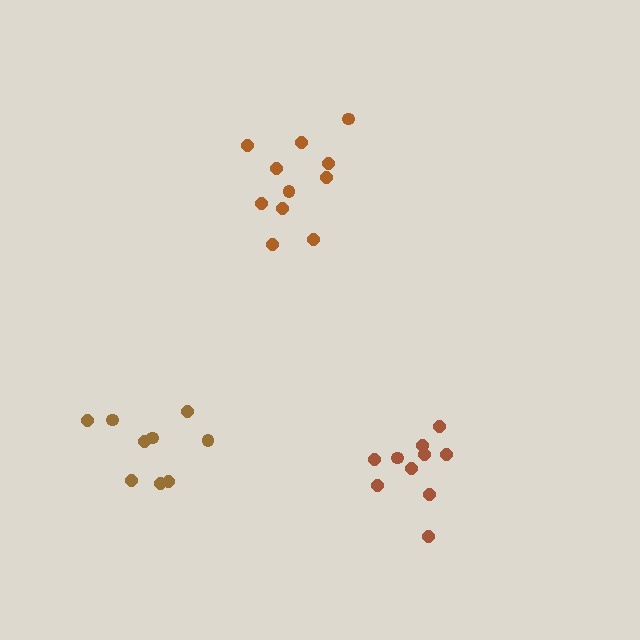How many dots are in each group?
Group 1: 10 dots, Group 2: 11 dots, Group 3: 9 dots (30 total).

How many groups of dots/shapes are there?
There are 3 groups.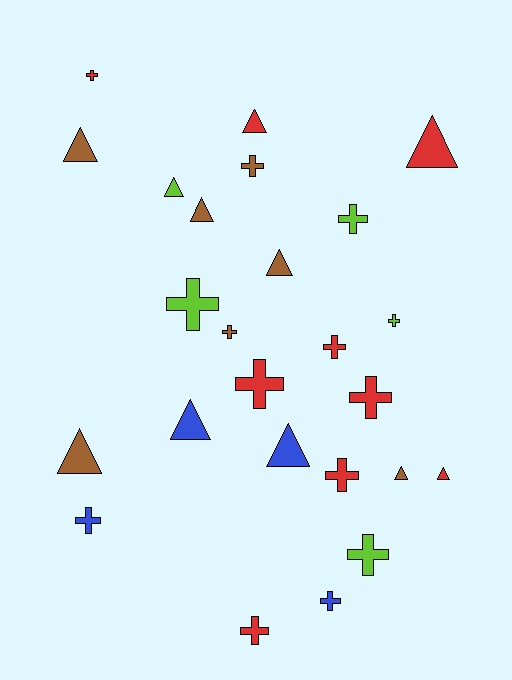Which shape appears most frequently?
Cross, with 14 objects.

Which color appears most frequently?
Red, with 9 objects.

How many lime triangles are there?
There is 1 lime triangle.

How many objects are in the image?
There are 25 objects.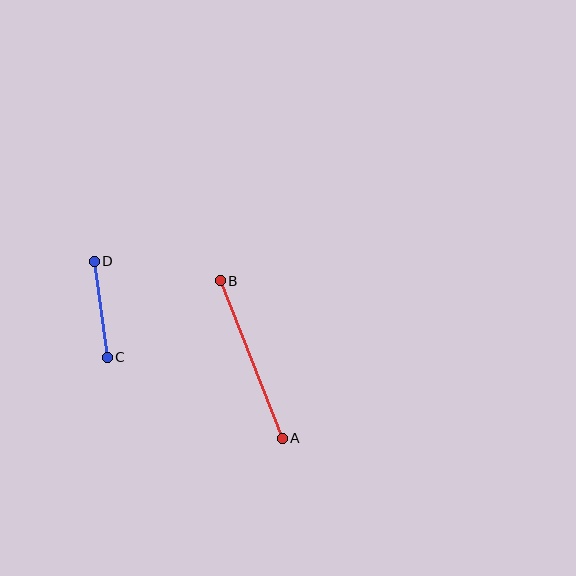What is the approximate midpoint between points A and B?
The midpoint is at approximately (251, 359) pixels.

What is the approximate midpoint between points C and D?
The midpoint is at approximately (101, 309) pixels.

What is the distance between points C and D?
The distance is approximately 97 pixels.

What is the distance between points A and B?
The distance is approximately 169 pixels.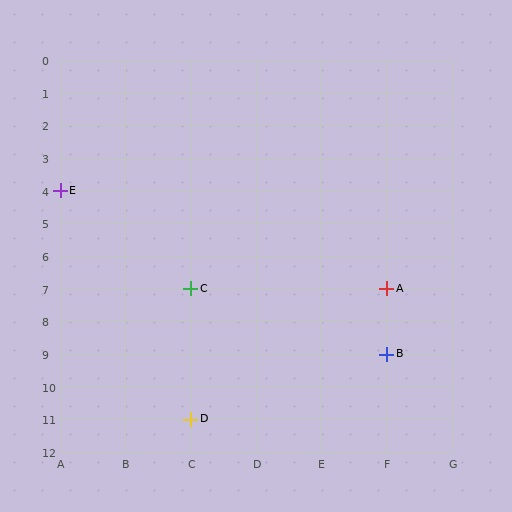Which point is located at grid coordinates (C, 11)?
Point D is at (C, 11).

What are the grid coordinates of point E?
Point E is at grid coordinates (A, 4).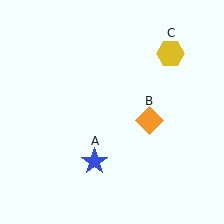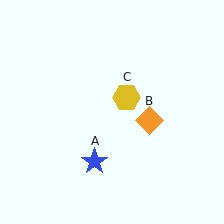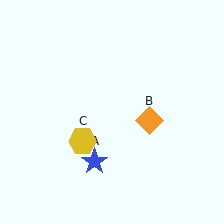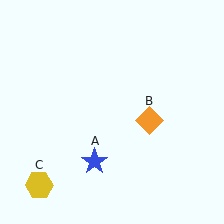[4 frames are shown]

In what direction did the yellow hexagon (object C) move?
The yellow hexagon (object C) moved down and to the left.